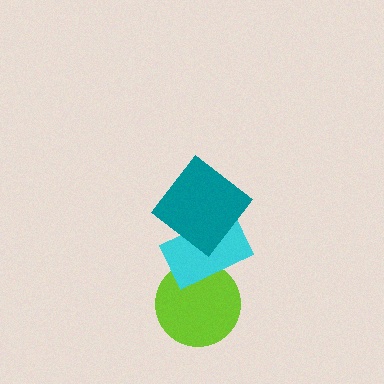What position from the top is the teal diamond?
The teal diamond is 1st from the top.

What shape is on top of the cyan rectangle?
The teal diamond is on top of the cyan rectangle.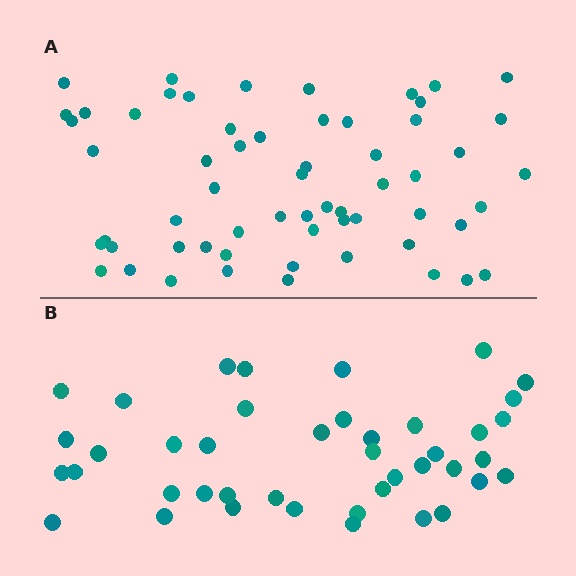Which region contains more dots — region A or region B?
Region A (the top region) has more dots.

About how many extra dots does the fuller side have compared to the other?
Region A has approximately 20 more dots than region B.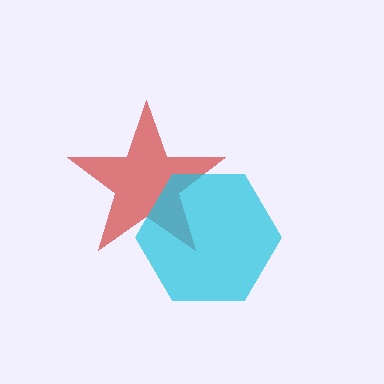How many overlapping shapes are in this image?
There are 2 overlapping shapes in the image.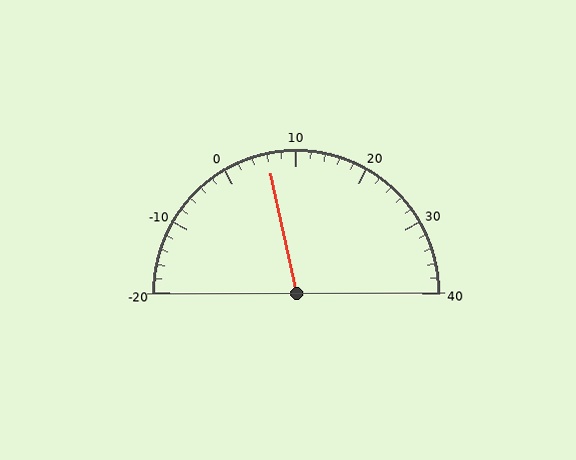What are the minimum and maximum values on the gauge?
The gauge ranges from -20 to 40.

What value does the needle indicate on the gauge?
The needle indicates approximately 6.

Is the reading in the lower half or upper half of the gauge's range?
The reading is in the lower half of the range (-20 to 40).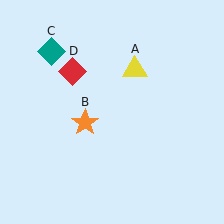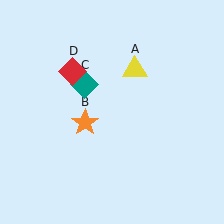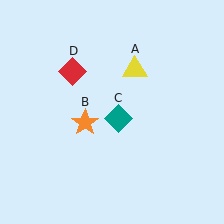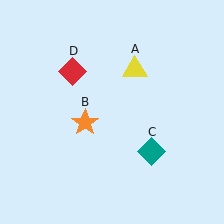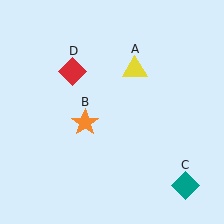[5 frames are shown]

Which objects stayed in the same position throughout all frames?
Yellow triangle (object A) and orange star (object B) and red diamond (object D) remained stationary.